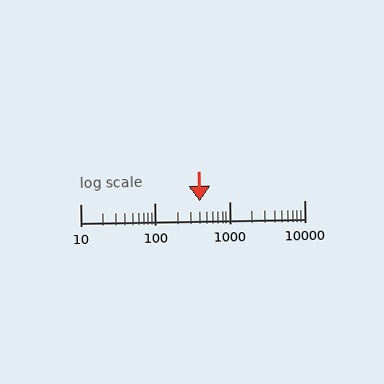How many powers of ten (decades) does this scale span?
The scale spans 3 decades, from 10 to 10000.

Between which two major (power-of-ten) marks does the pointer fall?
The pointer is between 100 and 1000.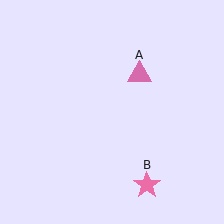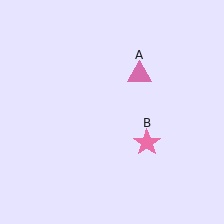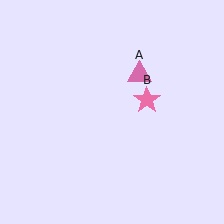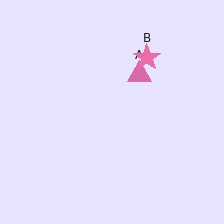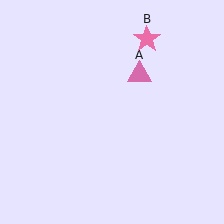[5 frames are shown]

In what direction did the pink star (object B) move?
The pink star (object B) moved up.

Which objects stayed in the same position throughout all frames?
Pink triangle (object A) remained stationary.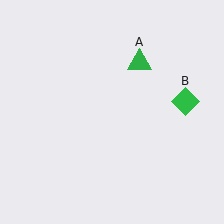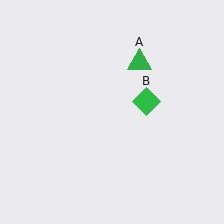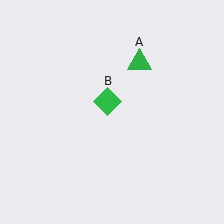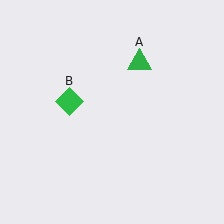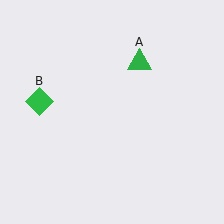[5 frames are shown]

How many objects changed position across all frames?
1 object changed position: green diamond (object B).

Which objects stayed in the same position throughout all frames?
Green triangle (object A) remained stationary.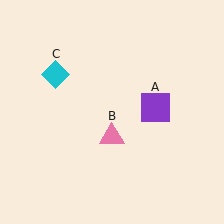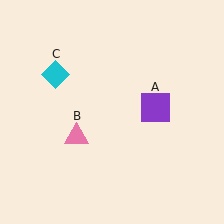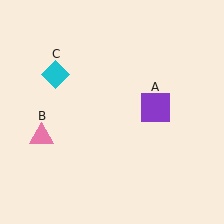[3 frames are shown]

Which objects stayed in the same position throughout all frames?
Purple square (object A) and cyan diamond (object C) remained stationary.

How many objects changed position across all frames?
1 object changed position: pink triangle (object B).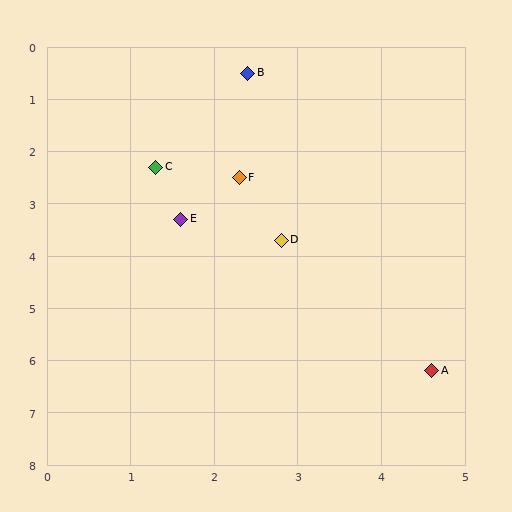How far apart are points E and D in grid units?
Points E and D are about 1.3 grid units apart.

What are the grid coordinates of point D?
Point D is at approximately (2.8, 3.7).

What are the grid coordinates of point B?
Point B is at approximately (2.4, 0.5).